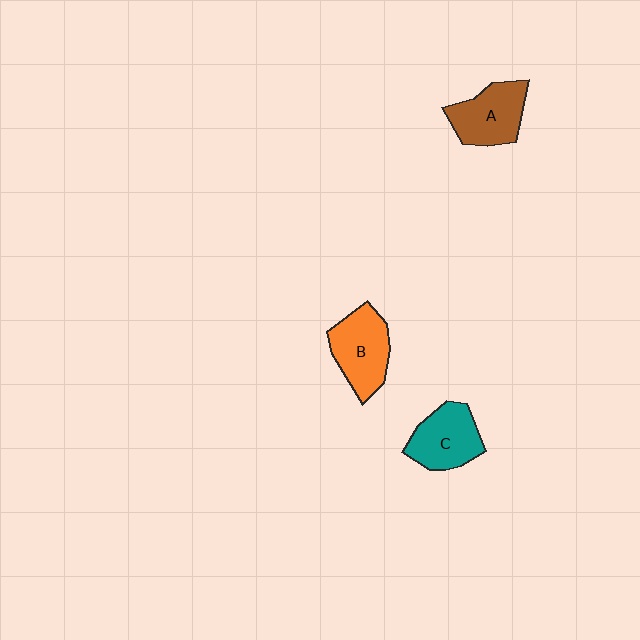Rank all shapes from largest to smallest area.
From largest to smallest: B (orange), A (brown), C (teal).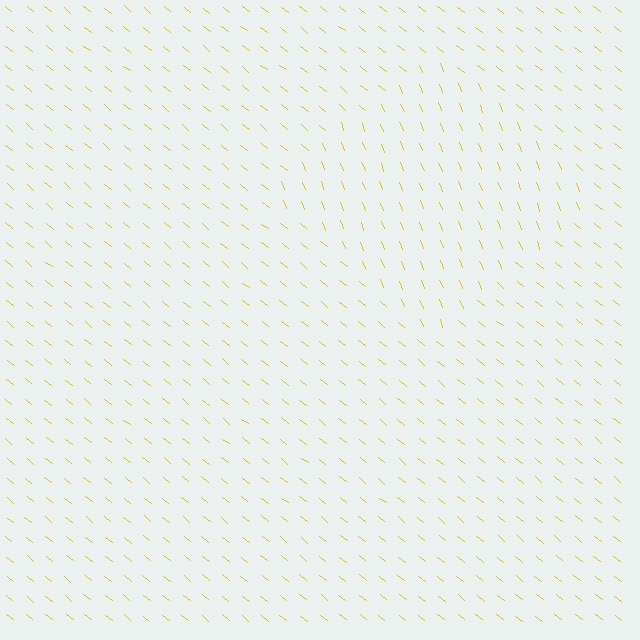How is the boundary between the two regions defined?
The boundary is defined purely by a change in line orientation (approximately 30 degrees difference). All lines are the same color and thickness.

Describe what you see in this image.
The image is filled with small yellow line segments. A diamond region in the image has lines oriented differently from the surrounding lines, creating a visible texture boundary.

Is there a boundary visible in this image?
Yes, there is a texture boundary formed by a change in line orientation.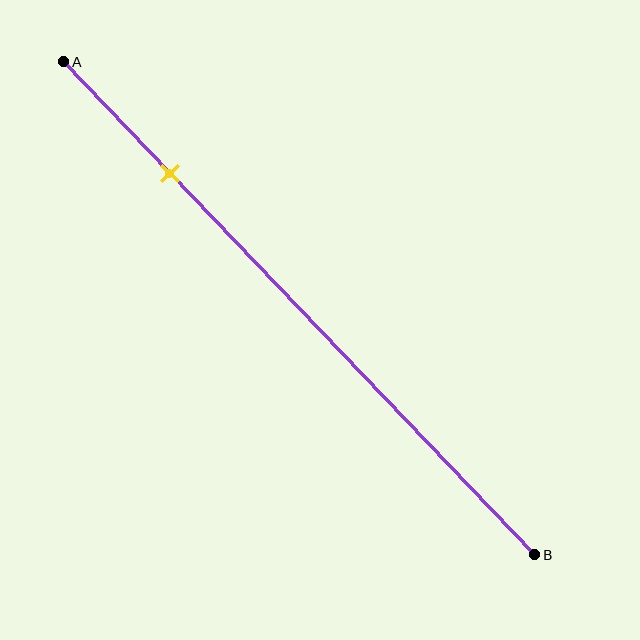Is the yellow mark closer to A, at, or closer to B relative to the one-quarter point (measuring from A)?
The yellow mark is approximately at the one-quarter point of segment AB.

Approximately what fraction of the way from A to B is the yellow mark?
The yellow mark is approximately 25% of the way from A to B.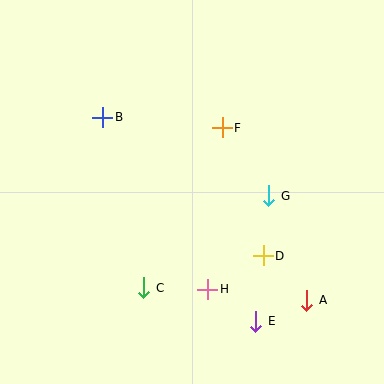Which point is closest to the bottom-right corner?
Point A is closest to the bottom-right corner.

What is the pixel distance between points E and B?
The distance between E and B is 255 pixels.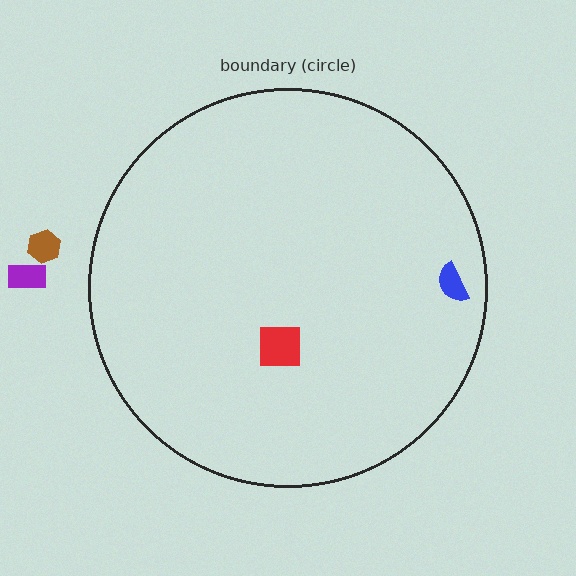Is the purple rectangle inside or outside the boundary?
Outside.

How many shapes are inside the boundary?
2 inside, 2 outside.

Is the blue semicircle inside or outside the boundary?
Inside.